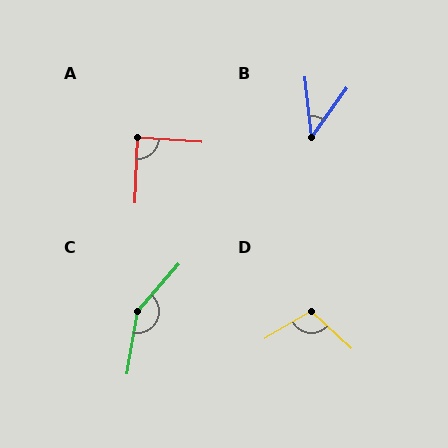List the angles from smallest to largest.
B (42°), A (89°), D (107°), C (148°).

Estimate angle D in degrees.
Approximately 107 degrees.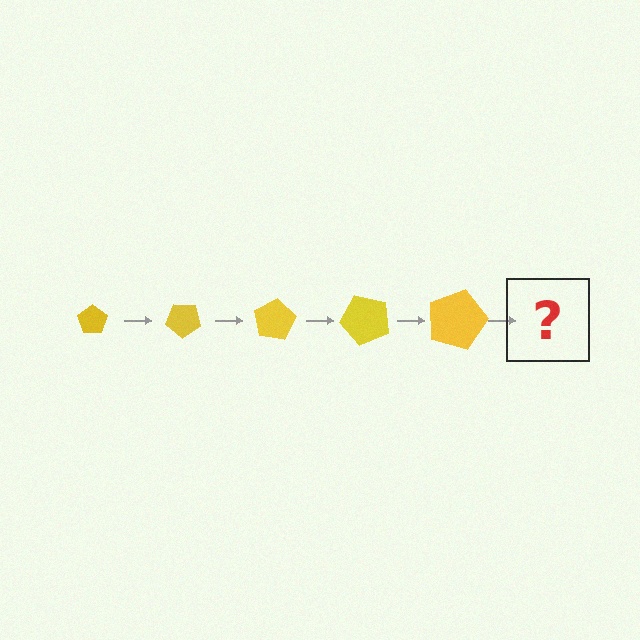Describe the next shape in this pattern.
It should be a pentagon, larger than the previous one and rotated 200 degrees from the start.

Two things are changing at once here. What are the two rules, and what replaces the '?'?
The two rules are that the pentagon grows larger each step and it rotates 40 degrees each step. The '?' should be a pentagon, larger than the previous one and rotated 200 degrees from the start.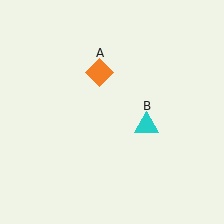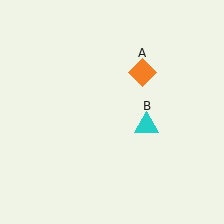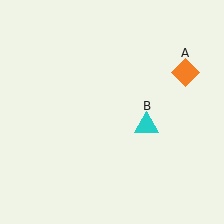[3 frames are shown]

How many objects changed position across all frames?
1 object changed position: orange diamond (object A).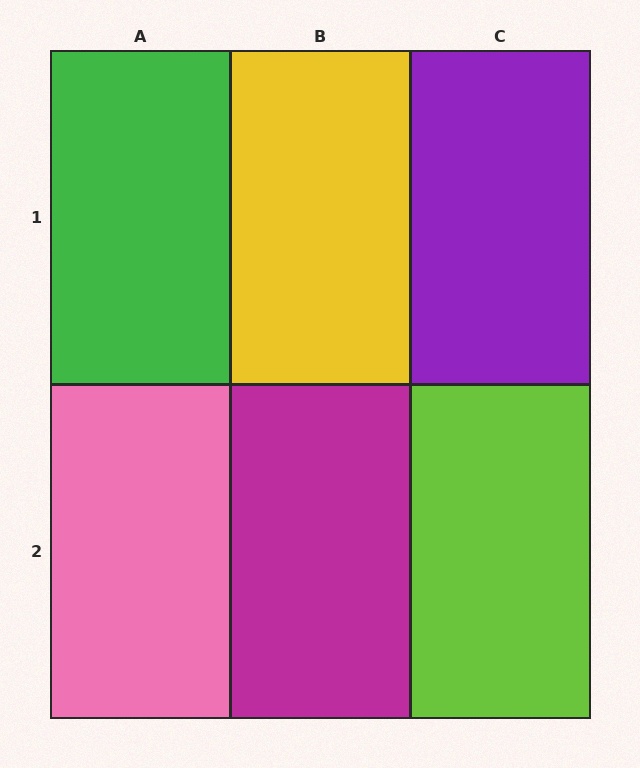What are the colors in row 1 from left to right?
Green, yellow, purple.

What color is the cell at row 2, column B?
Magenta.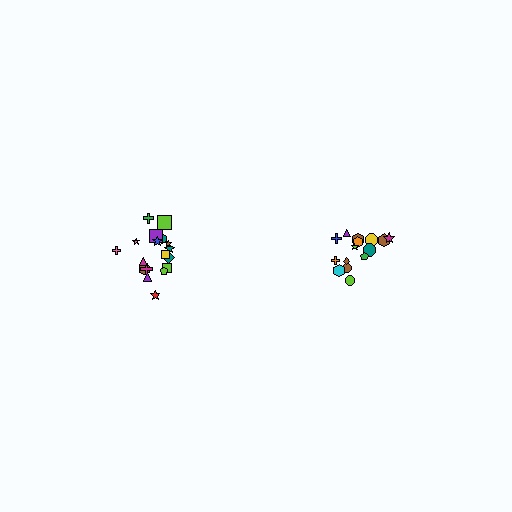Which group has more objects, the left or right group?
The left group.